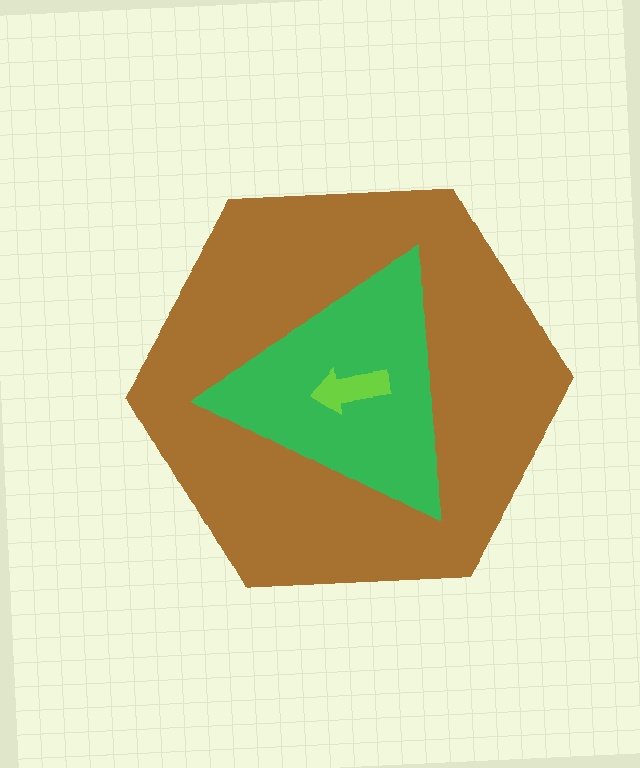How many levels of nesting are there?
3.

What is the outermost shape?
The brown hexagon.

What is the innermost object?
The lime arrow.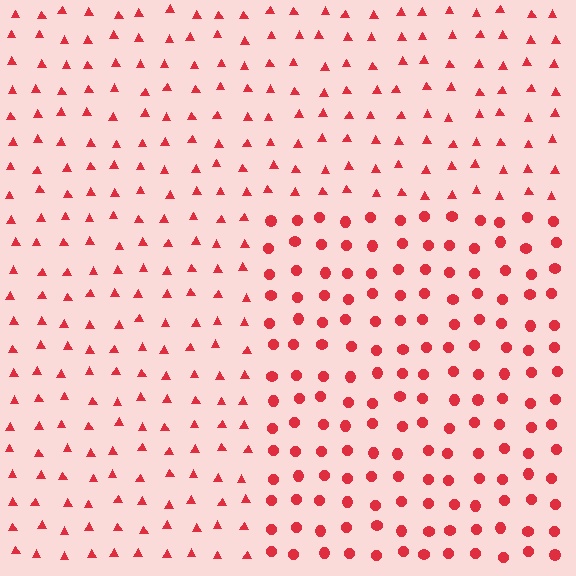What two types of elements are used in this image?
The image uses circles inside the rectangle region and triangles outside it.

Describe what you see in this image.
The image is filled with small red elements arranged in a uniform grid. A rectangle-shaped region contains circles, while the surrounding area contains triangles. The boundary is defined purely by the change in element shape.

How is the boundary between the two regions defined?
The boundary is defined by a change in element shape: circles inside vs. triangles outside. All elements share the same color and spacing.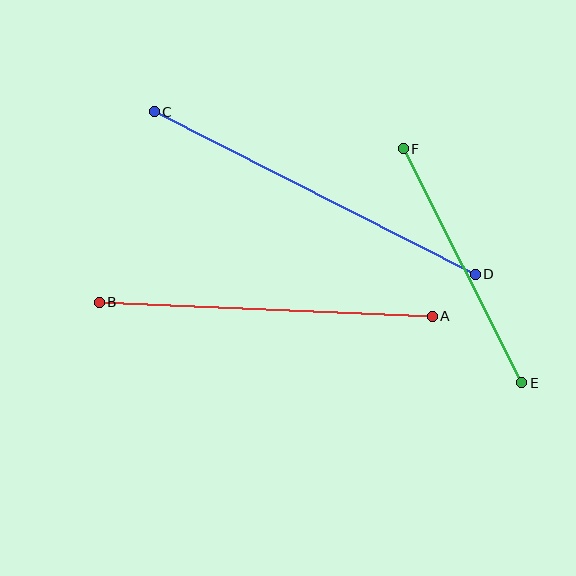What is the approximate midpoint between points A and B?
The midpoint is at approximately (266, 309) pixels.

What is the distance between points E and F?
The distance is approximately 262 pixels.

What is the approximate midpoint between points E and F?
The midpoint is at approximately (462, 266) pixels.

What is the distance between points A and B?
The distance is approximately 333 pixels.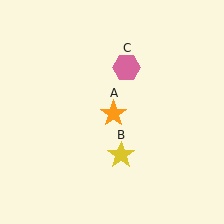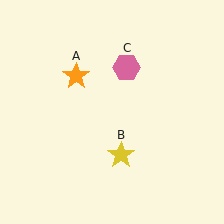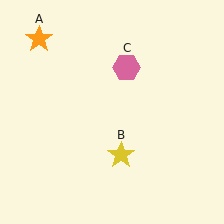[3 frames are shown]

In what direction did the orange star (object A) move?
The orange star (object A) moved up and to the left.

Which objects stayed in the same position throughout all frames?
Yellow star (object B) and pink hexagon (object C) remained stationary.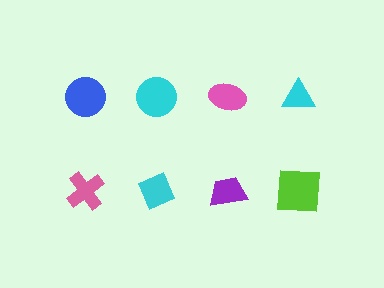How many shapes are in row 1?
4 shapes.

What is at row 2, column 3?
A purple trapezoid.